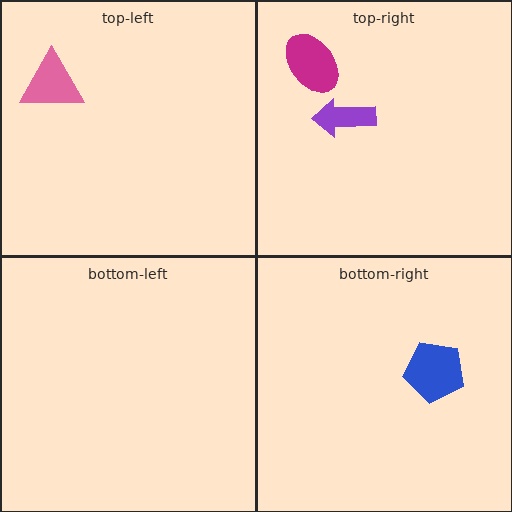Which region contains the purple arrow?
The top-right region.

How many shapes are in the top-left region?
1.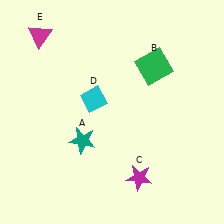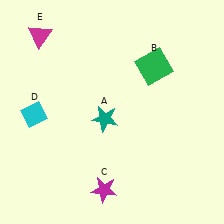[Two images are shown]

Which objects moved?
The objects that moved are: the teal star (A), the magenta star (C), the cyan diamond (D).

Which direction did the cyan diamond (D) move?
The cyan diamond (D) moved left.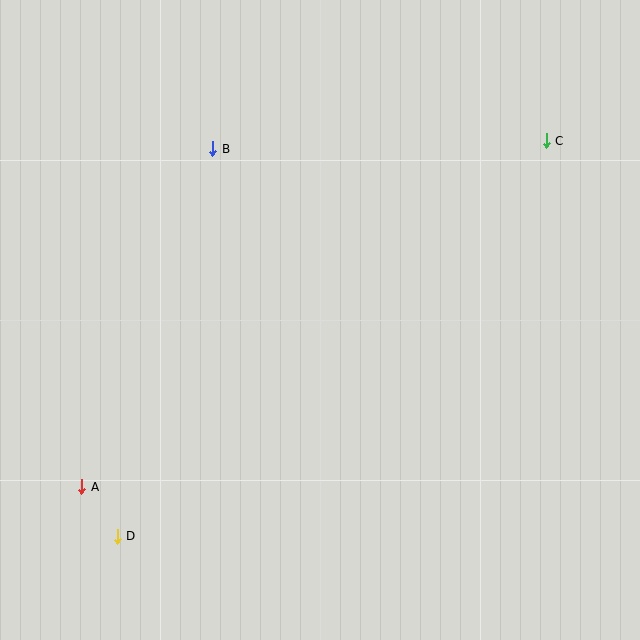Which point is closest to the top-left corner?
Point B is closest to the top-left corner.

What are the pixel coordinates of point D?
Point D is at (117, 536).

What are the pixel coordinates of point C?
Point C is at (546, 141).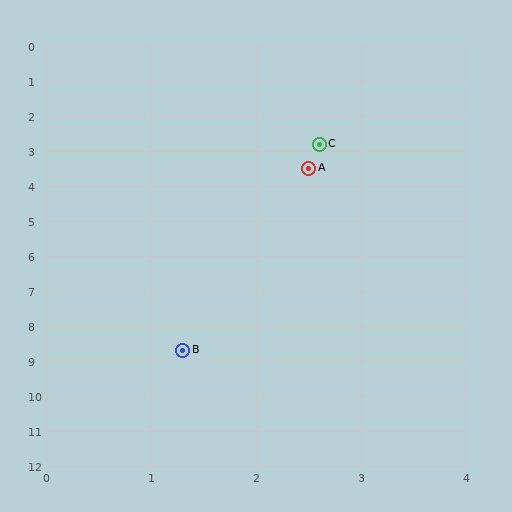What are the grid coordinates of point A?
Point A is at approximately (2.5, 3.5).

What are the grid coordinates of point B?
Point B is at approximately (1.3, 8.7).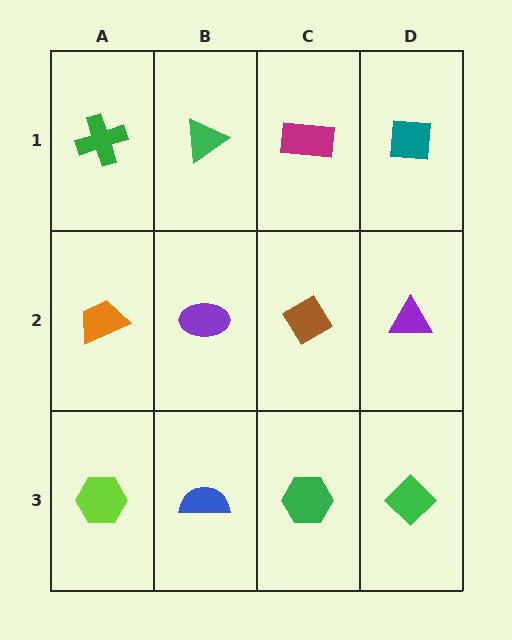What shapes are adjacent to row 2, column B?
A green triangle (row 1, column B), a blue semicircle (row 3, column B), an orange trapezoid (row 2, column A), a brown diamond (row 2, column C).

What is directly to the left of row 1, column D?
A magenta rectangle.